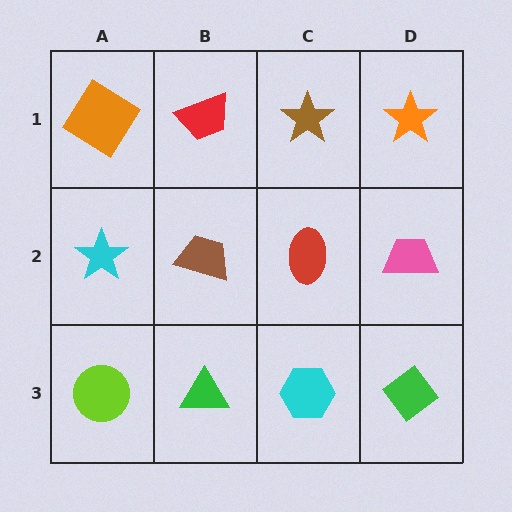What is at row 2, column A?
A cyan star.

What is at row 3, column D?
A green diamond.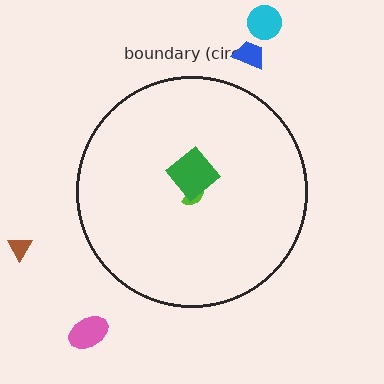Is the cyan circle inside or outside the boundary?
Outside.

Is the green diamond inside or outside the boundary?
Inside.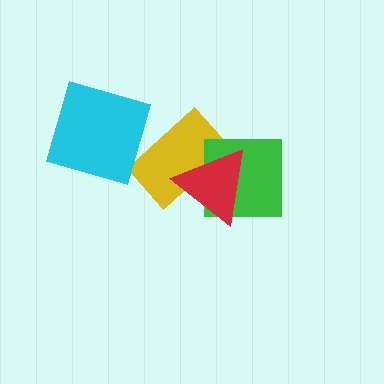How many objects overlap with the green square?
2 objects overlap with the green square.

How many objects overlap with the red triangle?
2 objects overlap with the red triangle.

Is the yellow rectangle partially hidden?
Yes, it is partially covered by another shape.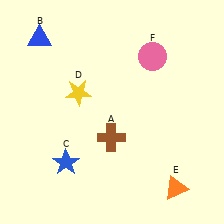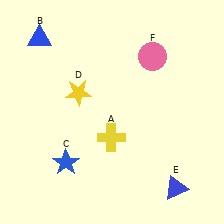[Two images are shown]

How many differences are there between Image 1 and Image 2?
There are 2 differences between the two images.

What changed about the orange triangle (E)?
In Image 1, E is orange. In Image 2, it changed to blue.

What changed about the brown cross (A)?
In Image 1, A is brown. In Image 2, it changed to yellow.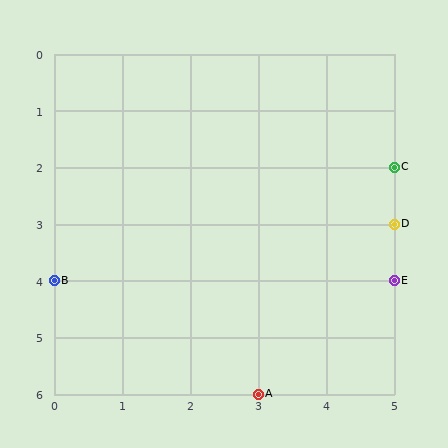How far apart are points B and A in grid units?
Points B and A are 3 columns and 2 rows apart (about 3.6 grid units diagonally).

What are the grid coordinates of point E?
Point E is at grid coordinates (5, 4).